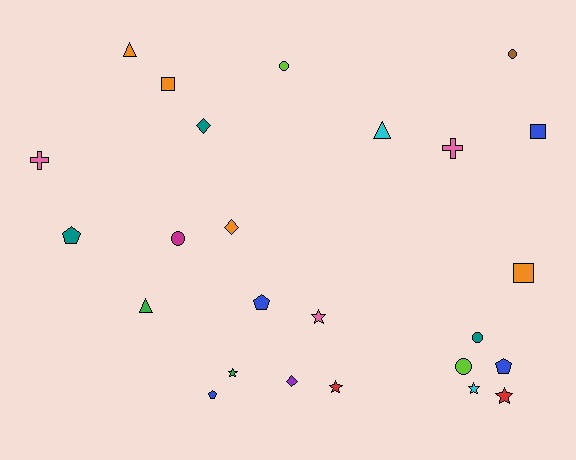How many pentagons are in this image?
There are 4 pentagons.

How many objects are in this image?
There are 25 objects.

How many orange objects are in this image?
There are 4 orange objects.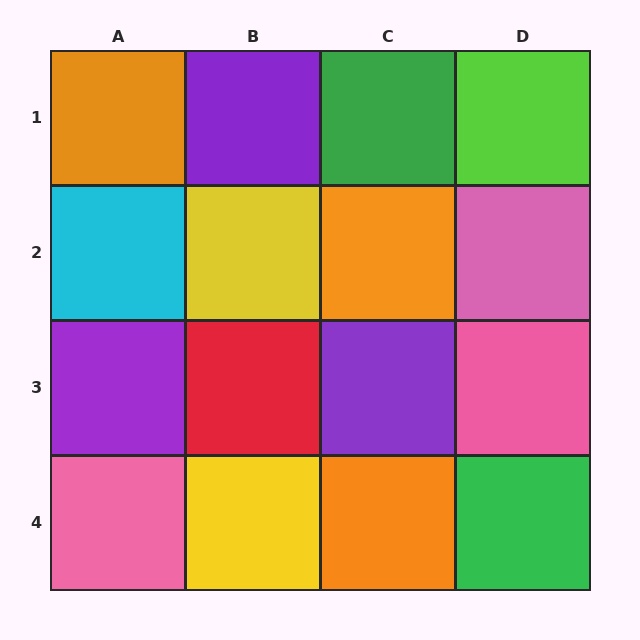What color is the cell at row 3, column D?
Pink.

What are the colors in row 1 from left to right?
Orange, purple, green, lime.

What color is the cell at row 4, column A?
Pink.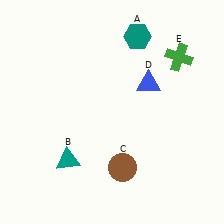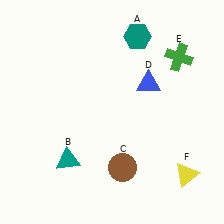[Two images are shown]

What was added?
A yellow triangle (F) was added in Image 2.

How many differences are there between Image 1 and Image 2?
There is 1 difference between the two images.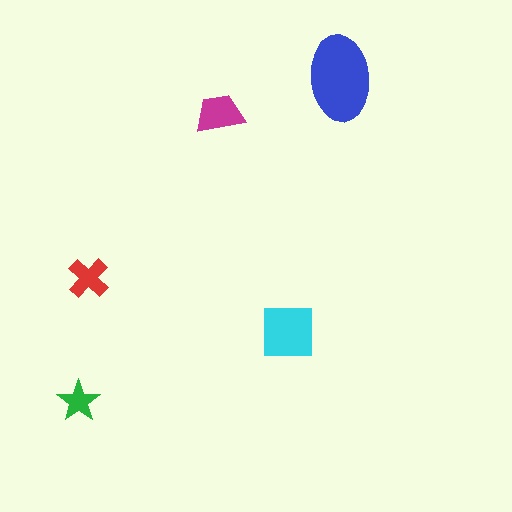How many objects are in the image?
There are 5 objects in the image.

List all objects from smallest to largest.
The green star, the red cross, the magenta trapezoid, the cyan square, the blue ellipse.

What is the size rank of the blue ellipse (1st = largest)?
1st.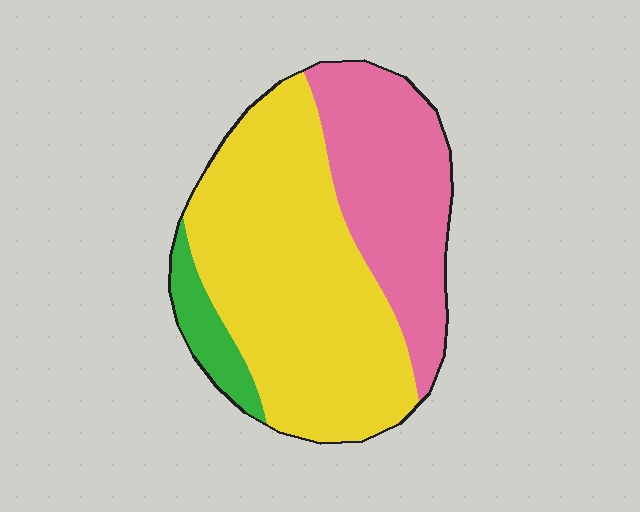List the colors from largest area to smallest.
From largest to smallest: yellow, pink, green.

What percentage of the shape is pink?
Pink takes up about one third (1/3) of the shape.